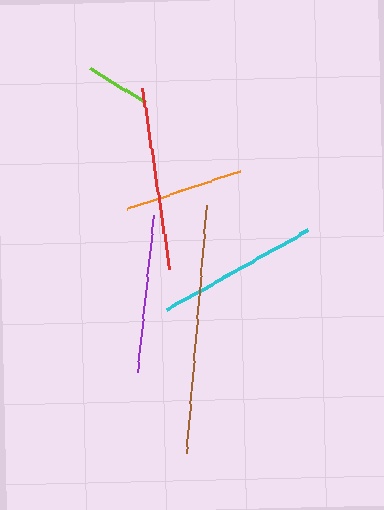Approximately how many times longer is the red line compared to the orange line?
The red line is approximately 1.5 times the length of the orange line.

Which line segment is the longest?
The brown line is the longest at approximately 250 pixels.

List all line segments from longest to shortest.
From longest to shortest: brown, red, cyan, purple, orange, lime.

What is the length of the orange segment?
The orange segment is approximately 119 pixels long.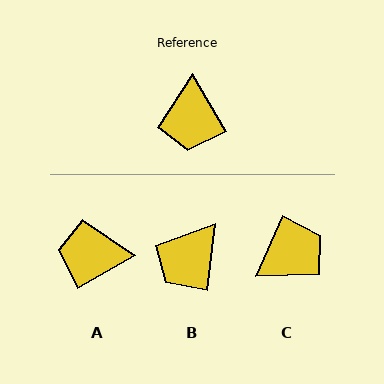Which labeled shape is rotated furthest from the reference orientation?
C, about 125 degrees away.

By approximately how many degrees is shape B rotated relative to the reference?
Approximately 37 degrees clockwise.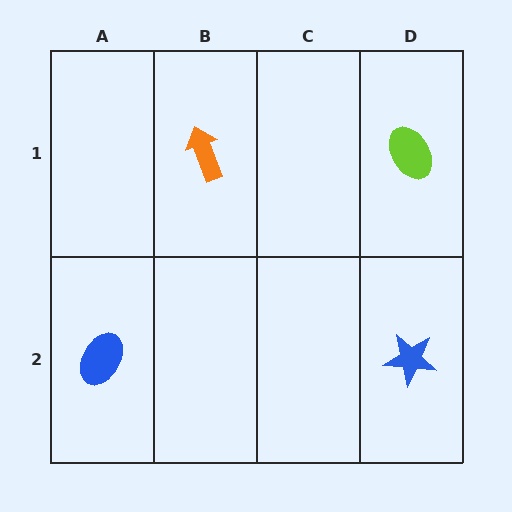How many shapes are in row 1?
2 shapes.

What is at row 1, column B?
An orange arrow.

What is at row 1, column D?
A lime ellipse.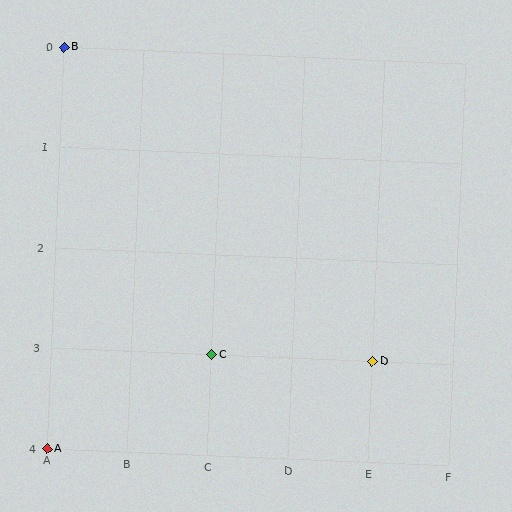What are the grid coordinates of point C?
Point C is at grid coordinates (C, 3).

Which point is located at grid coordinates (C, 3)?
Point C is at (C, 3).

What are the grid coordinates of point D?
Point D is at grid coordinates (E, 3).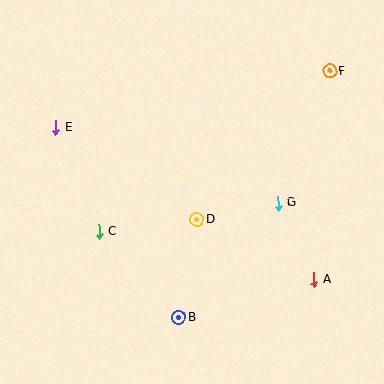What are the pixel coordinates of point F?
Point F is at (330, 71).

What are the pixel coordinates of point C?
Point C is at (99, 232).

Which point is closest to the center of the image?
Point D at (197, 219) is closest to the center.